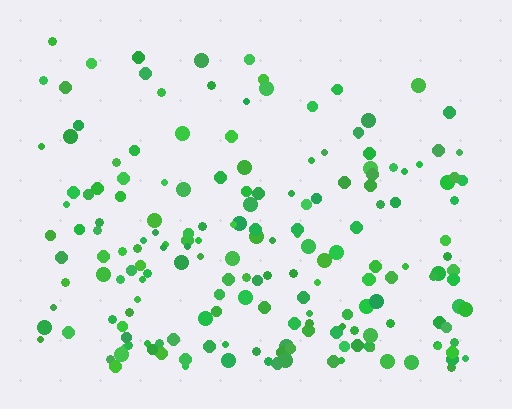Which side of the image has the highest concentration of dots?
The bottom.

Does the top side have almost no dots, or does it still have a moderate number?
Still a moderate number, just noticeably fewer than the bottom.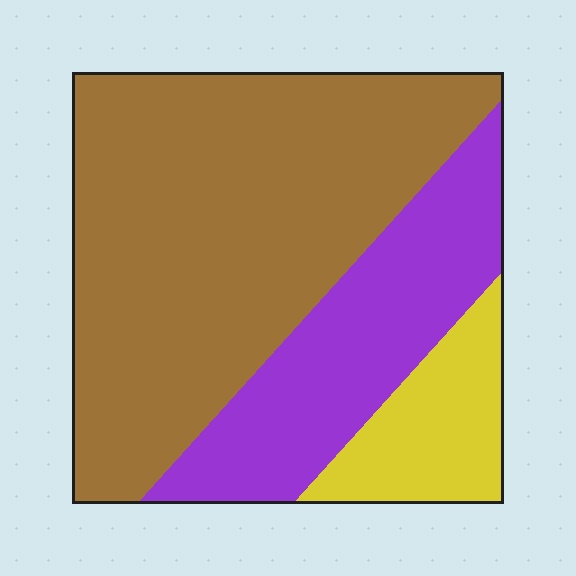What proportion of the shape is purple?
Purple takes up about one quarter (1/4) of the shape.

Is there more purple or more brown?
Brown.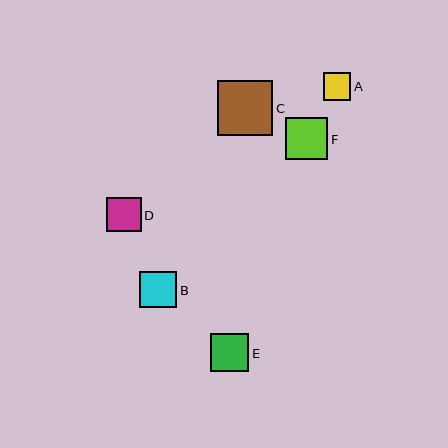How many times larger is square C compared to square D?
Square C is approximately 1.6 times the size of square D.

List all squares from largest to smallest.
From largest to smallest: C, F, E, B, D, A.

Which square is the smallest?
Square A is the smallest with a size of approximately 27 pixels.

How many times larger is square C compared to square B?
Square C is approximately 1.5 times the size of square B.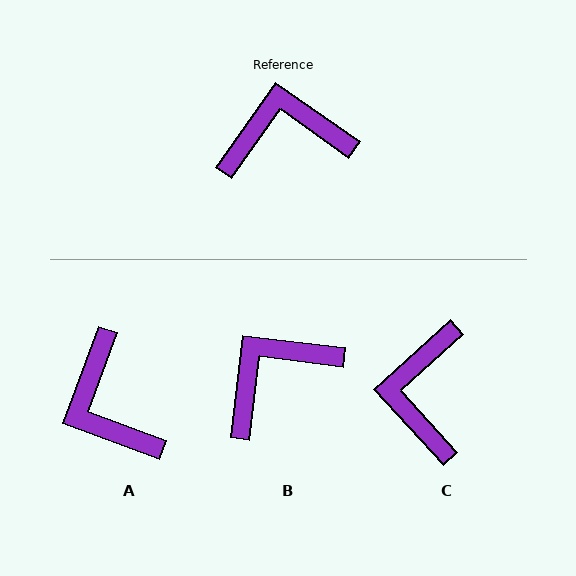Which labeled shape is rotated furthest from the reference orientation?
A, about 105 degrees away.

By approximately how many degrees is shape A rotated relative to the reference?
Approximately 105 degrees counter-clockwise.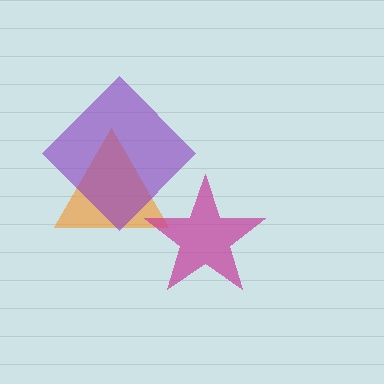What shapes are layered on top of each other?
The layered shapes are: an orange triangle, a magenta star, a purple diamond.